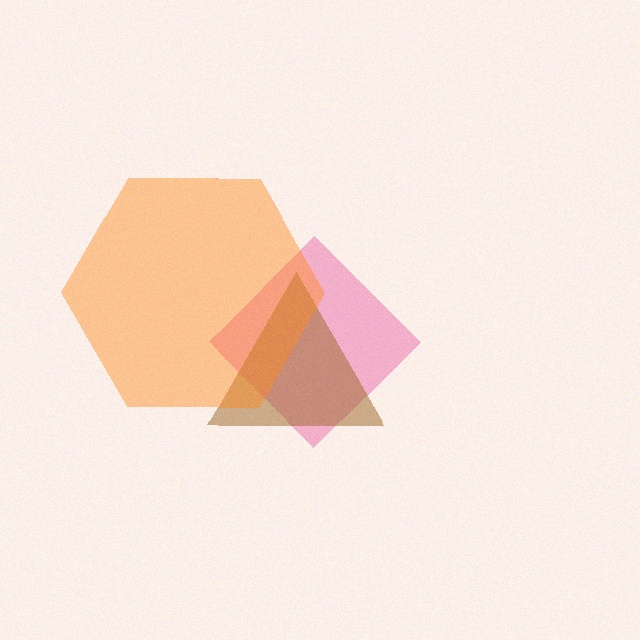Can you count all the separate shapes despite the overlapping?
Yes, there are 3 separate shapes.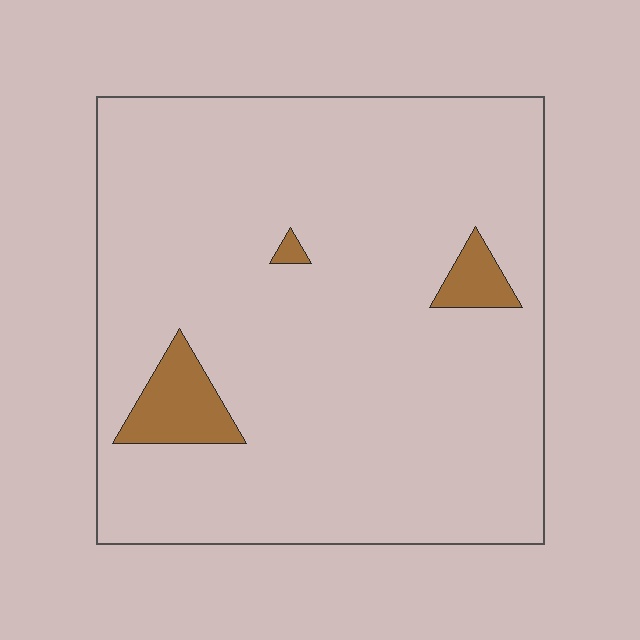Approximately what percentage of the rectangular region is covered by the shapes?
Approximately 5%.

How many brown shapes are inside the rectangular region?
3.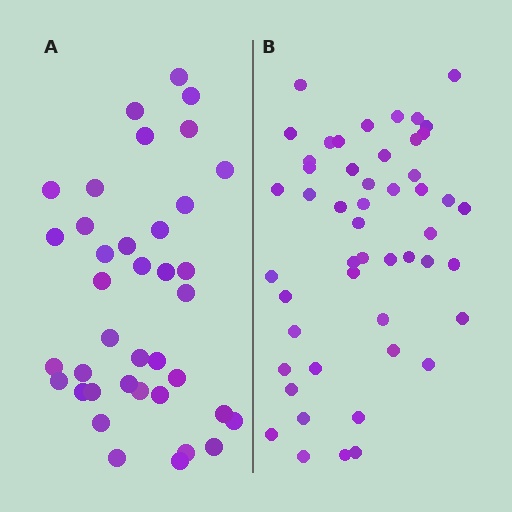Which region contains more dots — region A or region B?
Region B (the right region) has more dots.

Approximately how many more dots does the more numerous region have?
Region B has roughly 12 or so more dots than region A.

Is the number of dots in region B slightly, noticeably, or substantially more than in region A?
Region B has noticeably more, but not dramatically so. The ratio is roughly 1.3 to 1.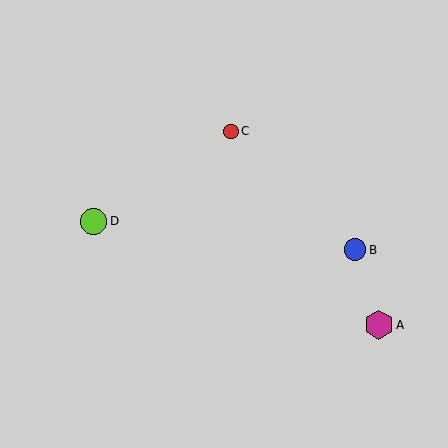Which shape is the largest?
The magenta hexagon (labeled A) is the largest.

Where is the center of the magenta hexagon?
The center of the magenta hexagon is at (379, 325).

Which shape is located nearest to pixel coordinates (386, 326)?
The magenta hexagon (labeled A) at (379, 325) is nearest to that location.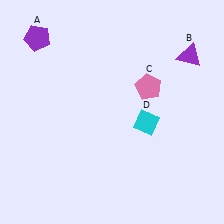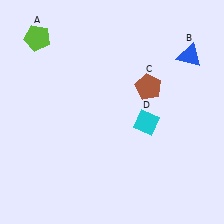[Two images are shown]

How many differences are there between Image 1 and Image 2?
There are 3 differences between the two images.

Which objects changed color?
A changed from purple to lime. B changed from purple to blue. C changed from pink to brown.